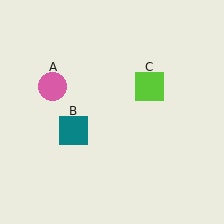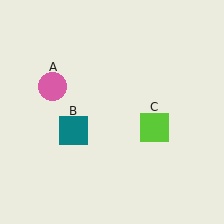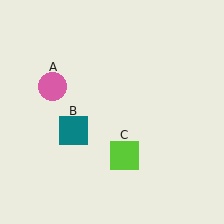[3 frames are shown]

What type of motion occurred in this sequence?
The lime square (object C) rotated clockwise around the center of the scene.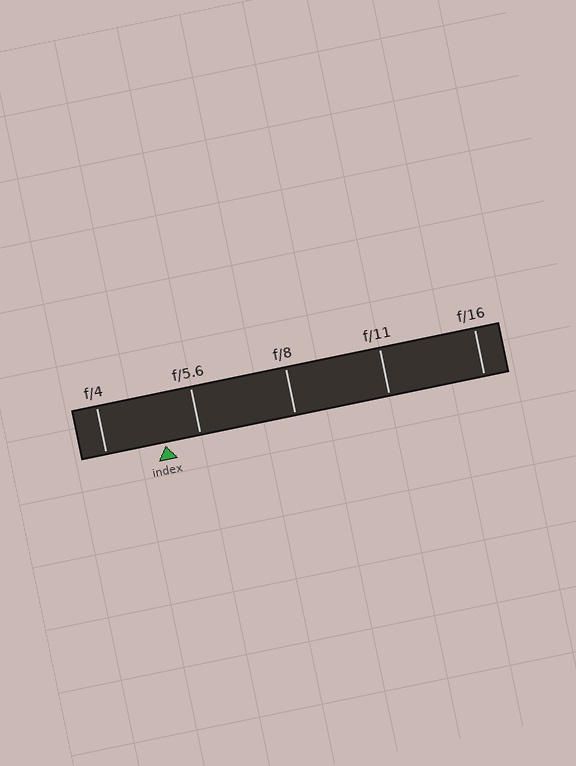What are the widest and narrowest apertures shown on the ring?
The widest aperture shown is f/4 and the narrowest is f/16.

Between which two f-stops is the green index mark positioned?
The index mark is between f/4 and f/5.6.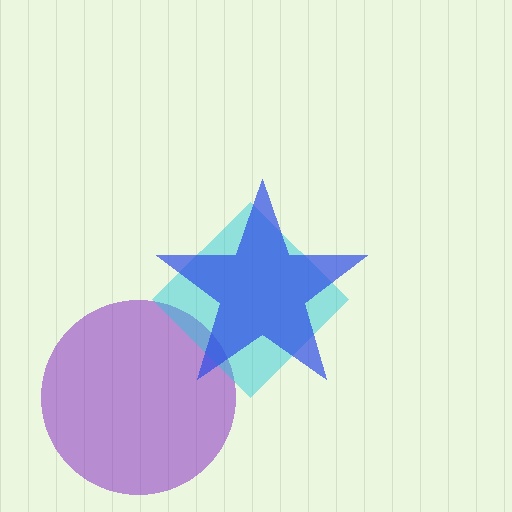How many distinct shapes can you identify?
There are 3 distinct shapes: a purple circle, a cyan diamond, a blue star.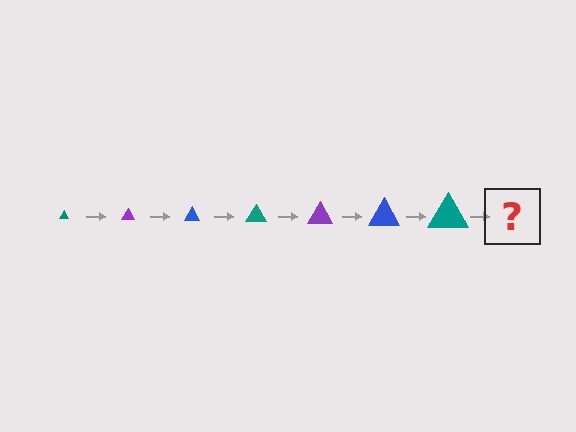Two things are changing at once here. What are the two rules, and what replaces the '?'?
The two rules are that the triangle grows larger each step and the color cycles through teal, purple, and blue. The '?' should be a purple triangle, larger than the previous one.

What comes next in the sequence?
The next element should be a purple triangle, larger than the previous one.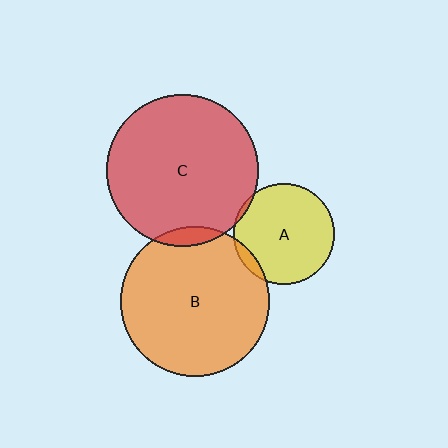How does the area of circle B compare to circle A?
Approximately 2.2 times.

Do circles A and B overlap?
Yes.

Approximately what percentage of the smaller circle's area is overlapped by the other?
Approximately 5%.